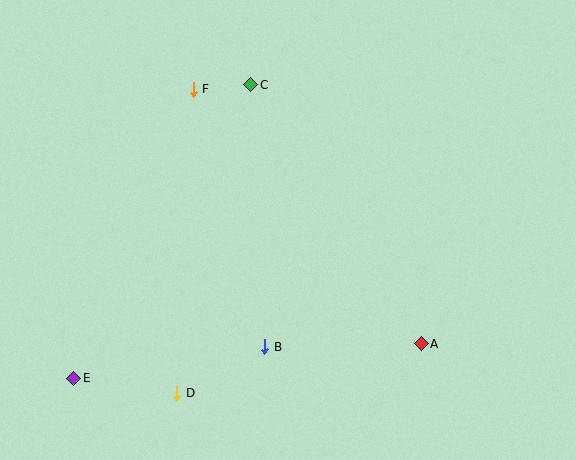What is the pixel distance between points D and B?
The distance between D and B is 100 pixels.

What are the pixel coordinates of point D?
Point D is at (177, 393).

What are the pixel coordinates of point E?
Point E is at (74, 378).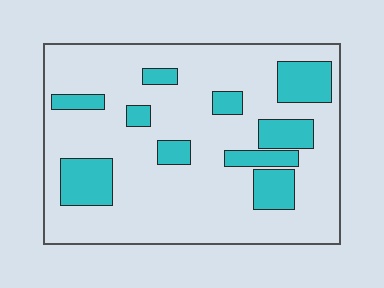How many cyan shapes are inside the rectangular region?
10.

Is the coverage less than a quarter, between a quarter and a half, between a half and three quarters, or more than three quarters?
Less than a quarter.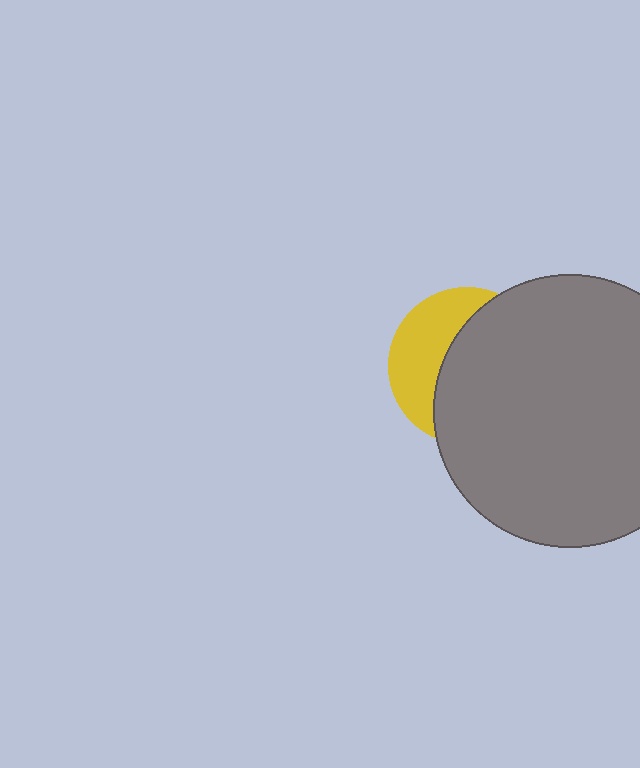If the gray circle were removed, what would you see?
You would see the complete yellow circle.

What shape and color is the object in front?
The object in front is a gray circle.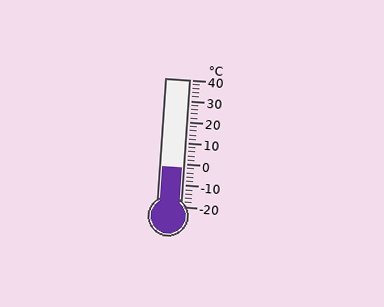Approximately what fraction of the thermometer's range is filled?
The thermometer is filled to approximately 30% of its range.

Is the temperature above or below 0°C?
The temperature is below 0°C.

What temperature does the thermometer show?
The thermometer shows approximately -2°C.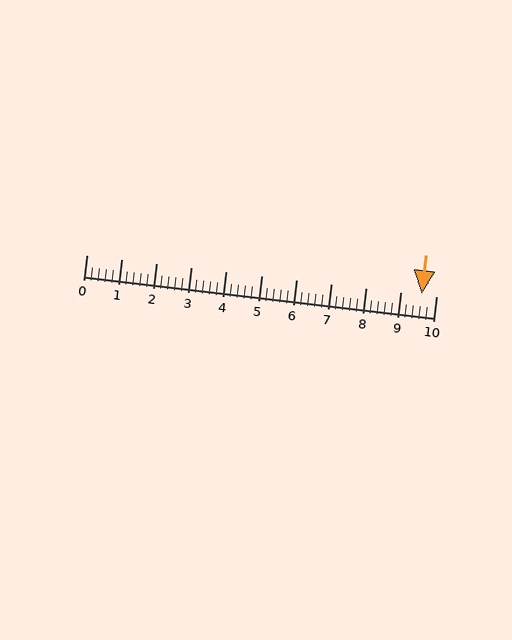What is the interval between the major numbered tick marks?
The major tick marks are spaced 1 units apart.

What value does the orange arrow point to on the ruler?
The orange arrow points to approximately 9.6.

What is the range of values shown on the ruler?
The ruler shows values from 0 to 10.